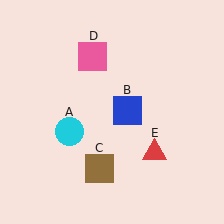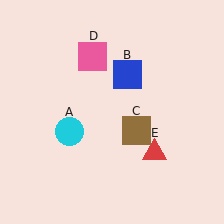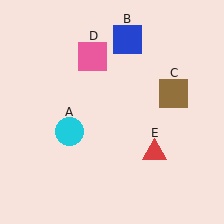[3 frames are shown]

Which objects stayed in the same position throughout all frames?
Cyan circle (object A) and pink square (object D) and red triangle (object E) remained stationary.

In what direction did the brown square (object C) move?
The brown square (object C) moved up and to the right.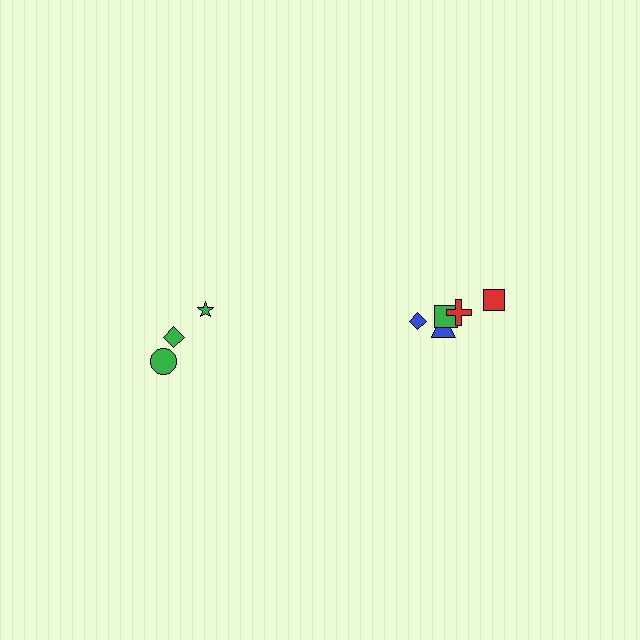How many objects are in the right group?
There are 5 objects.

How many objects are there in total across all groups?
There are 8 objects.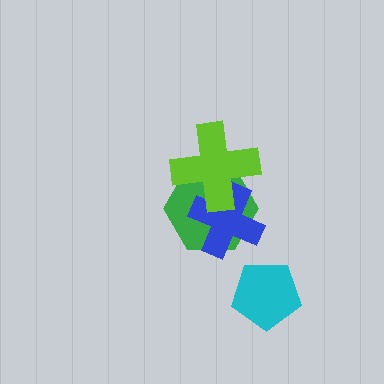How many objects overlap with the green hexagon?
2 objects overlap with the green hexagon.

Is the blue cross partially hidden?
Yes, it is partially covered by another shape.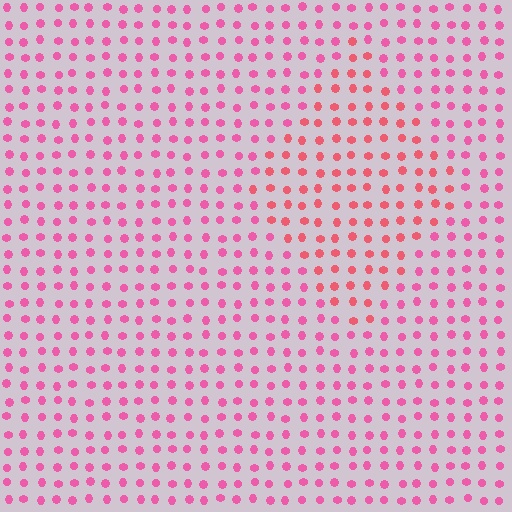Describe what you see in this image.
The image is filled with small pink elements in a uniform arrangement. A diamond-shaped region is visible where the elements are tinted to a slightly different hue, forming a subtle color boundary.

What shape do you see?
I see a diamond.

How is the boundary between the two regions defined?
The boundary is defined purely by a slight shift in hue (about 24 degrees). Spacing, size, and orientation are identical on both sides.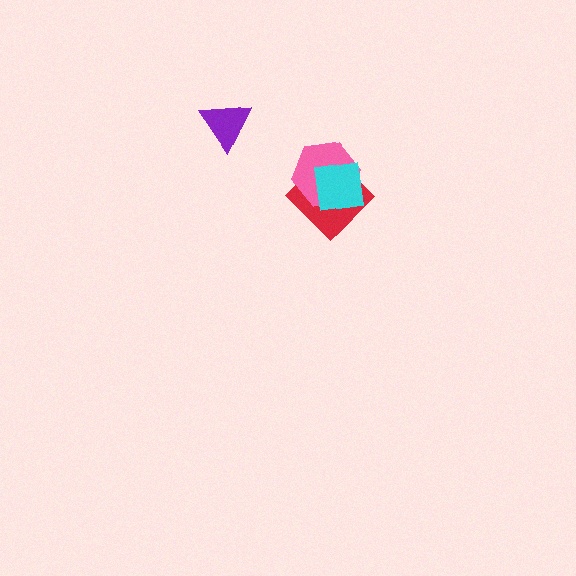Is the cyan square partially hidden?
No, no other shape covers it.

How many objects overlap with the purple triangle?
0 objects overlap with the purple triangle.